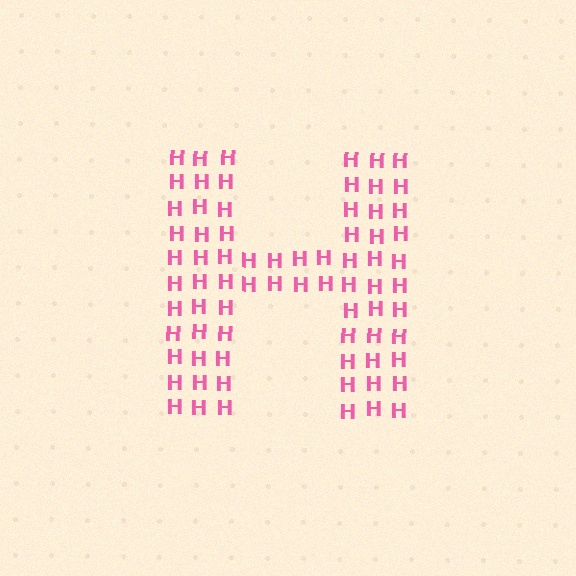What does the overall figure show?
The overall figure shows the letter H.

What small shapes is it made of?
It is made of small letter H's.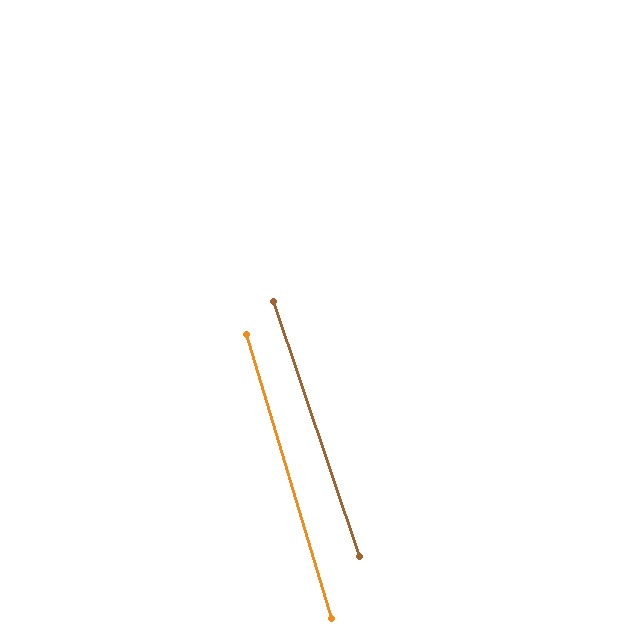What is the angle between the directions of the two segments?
Approximately 2 degrees.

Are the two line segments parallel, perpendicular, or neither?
Parallel — their directions differ by only 2.0°.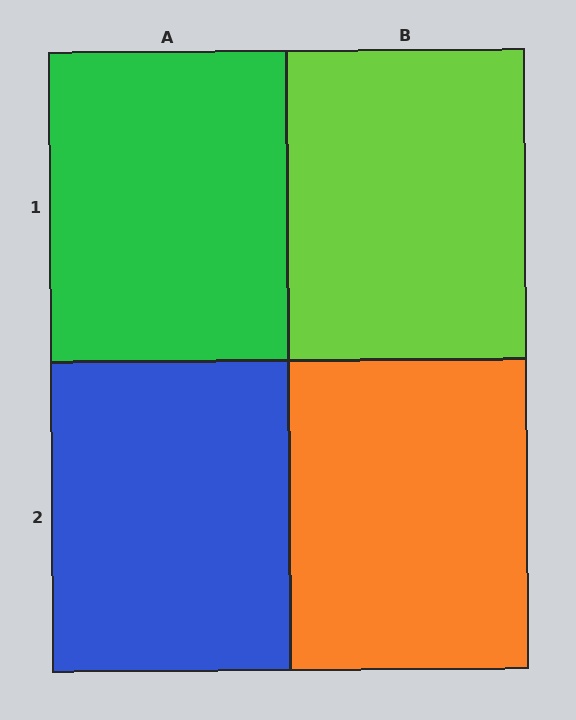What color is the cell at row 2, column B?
Orange.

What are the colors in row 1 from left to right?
Green, lime.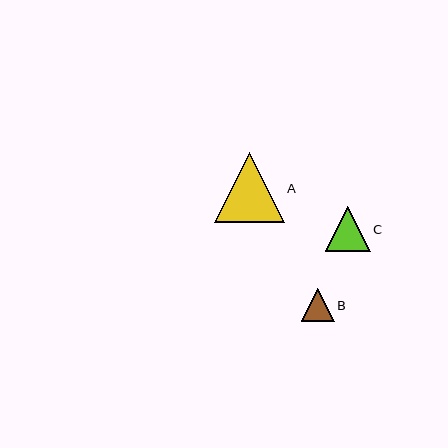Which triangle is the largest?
Triangle A is the largest with a size of approximately 70 pixels.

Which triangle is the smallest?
Triangle B is the smallest with a size of approximately 33 pixels.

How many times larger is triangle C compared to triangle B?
Triangle C is approximately 1.4 times the size of triangle B.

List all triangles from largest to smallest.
From largest to smallest: A, C, B.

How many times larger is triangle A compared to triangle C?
Triangle A is approximately 1.6 times the size of triangle C.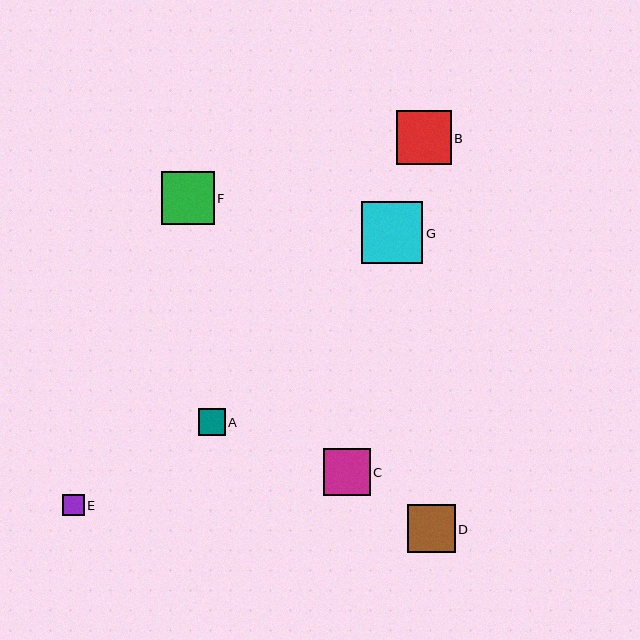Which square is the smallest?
Square E is the smallest with a size of approximately 22 pixels.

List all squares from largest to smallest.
From largest to smallest: G, B, F, D, C, A, E.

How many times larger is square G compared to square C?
Square G is approximately 1.3 times the size of square C.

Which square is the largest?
Square G is the largest with a size of approximately 61 pixels.